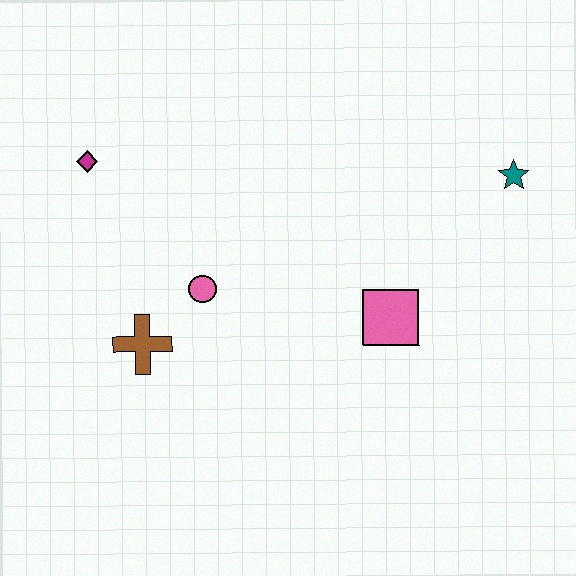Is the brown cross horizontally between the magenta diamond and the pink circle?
Yes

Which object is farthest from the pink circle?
The teal star is farthest from the pink circle.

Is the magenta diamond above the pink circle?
Yes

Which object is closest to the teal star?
The pink square is closest to the teal star.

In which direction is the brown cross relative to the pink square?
The brown cross is to the left of the pink square.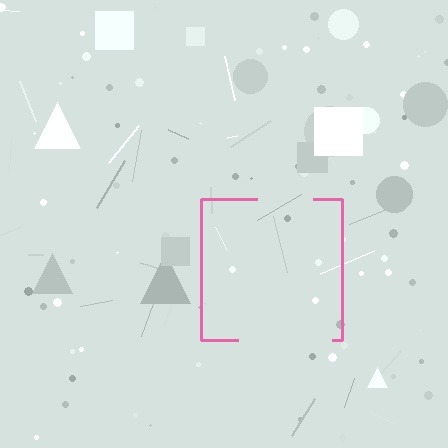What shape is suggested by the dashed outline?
The dashed outline suggests a square.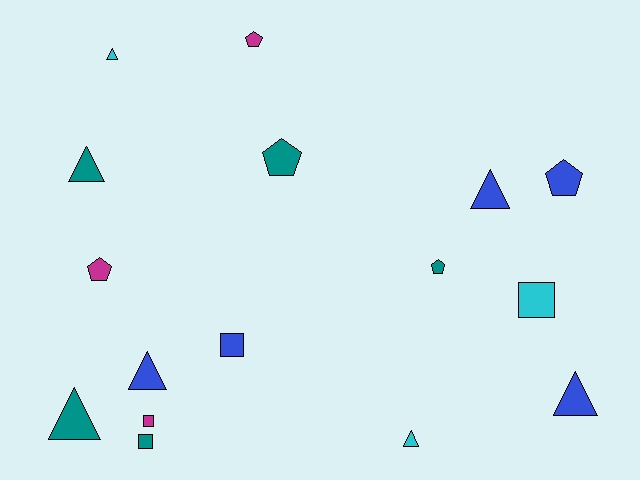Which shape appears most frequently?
Triangle, with 7 objects.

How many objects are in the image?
There are 16 objects.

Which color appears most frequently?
Blue, with 5 objects.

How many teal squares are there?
There is 1 teal square.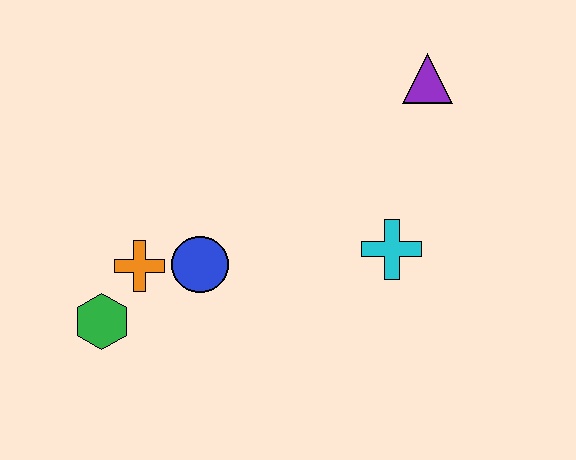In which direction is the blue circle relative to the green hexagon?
The blue circle is to the right of the green hexagon.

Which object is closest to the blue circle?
The orange cross is closest to the blue circle.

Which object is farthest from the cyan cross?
The green hexagon is farthest from the cyan cross.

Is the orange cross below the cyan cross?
Yes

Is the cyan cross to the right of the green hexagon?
Yes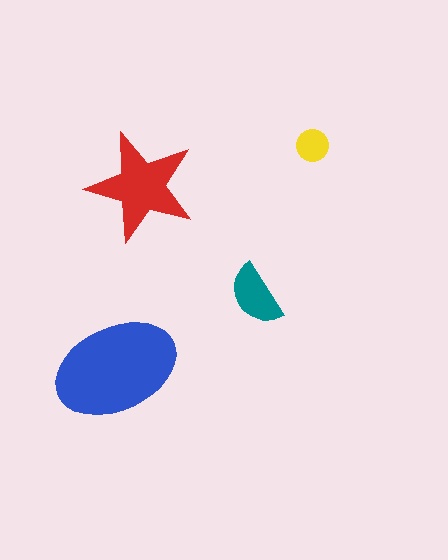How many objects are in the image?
There are 4 objects in the image.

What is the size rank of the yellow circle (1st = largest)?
4th.